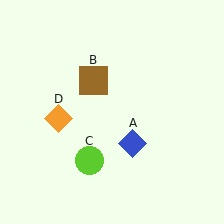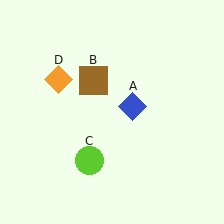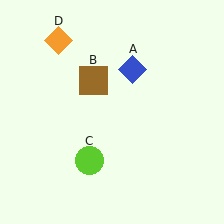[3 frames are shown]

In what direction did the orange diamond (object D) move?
The orange diamond (object D) moved up.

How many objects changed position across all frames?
2 objects changed position: blue diamond (object A), orange diamond (object D).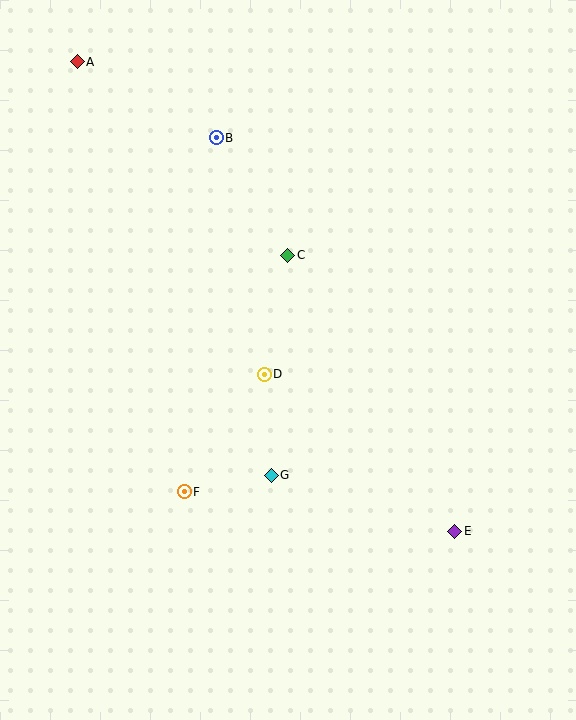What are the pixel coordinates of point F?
Point F is at (184, 492).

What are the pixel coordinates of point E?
Point E is at (455, 531).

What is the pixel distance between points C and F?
The distance between C and F is 258 pixels.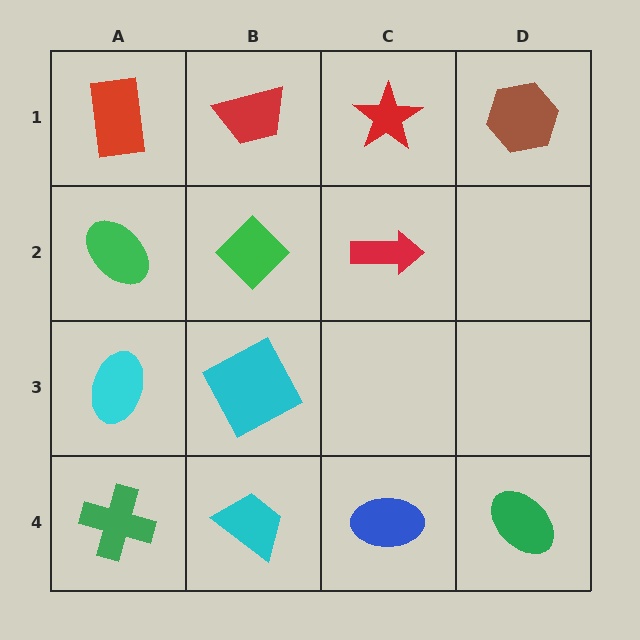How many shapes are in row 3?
2 shapes.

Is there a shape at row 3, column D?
No, that cell is empty.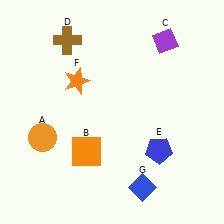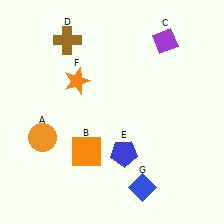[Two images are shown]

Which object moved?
The blue pentagon (E) moved left.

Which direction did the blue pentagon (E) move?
The blue pentagon (E) moved left.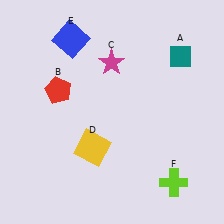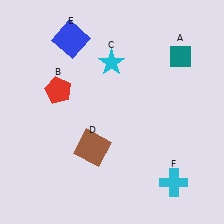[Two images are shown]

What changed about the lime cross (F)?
In Image 1, F is lime. In Image 2, it changed to cyan.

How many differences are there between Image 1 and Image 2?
There are 3 differences between the two images.